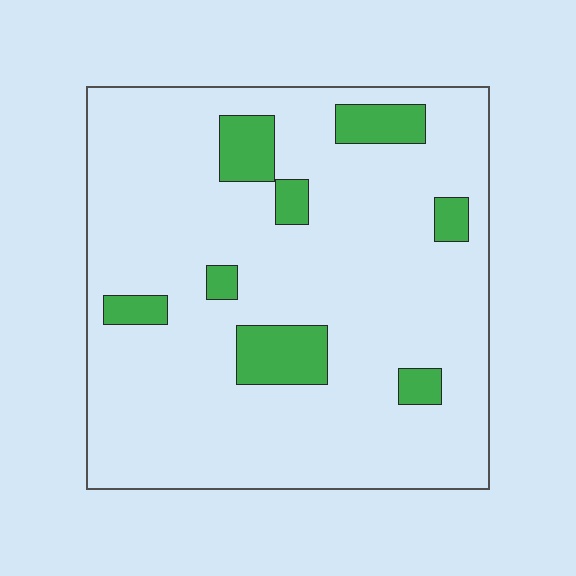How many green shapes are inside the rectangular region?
8.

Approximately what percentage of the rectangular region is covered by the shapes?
Approximately 15%.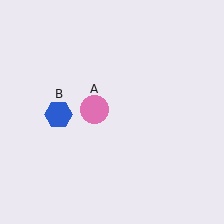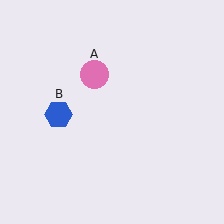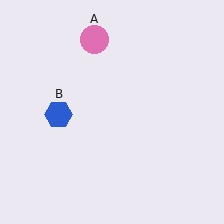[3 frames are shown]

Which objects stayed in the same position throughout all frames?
Blue hexagon (object B) remained stationary.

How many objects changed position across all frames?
1 object changed position: pink circle (object A).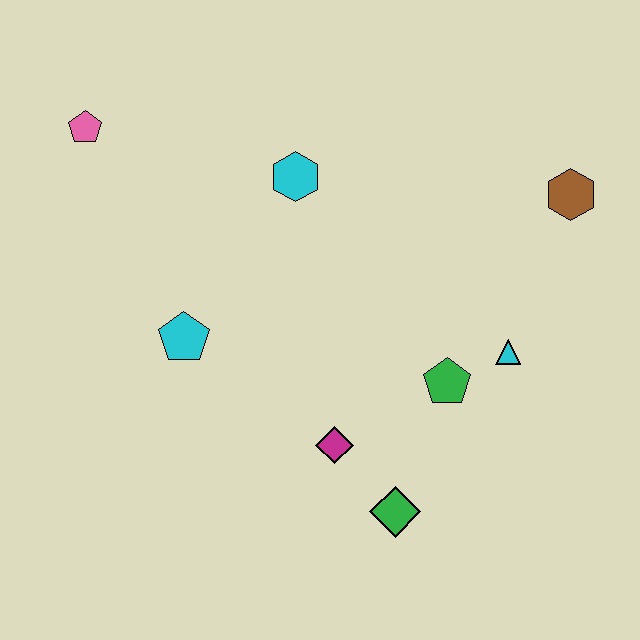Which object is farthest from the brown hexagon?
The pink pentagon is farthest from the brown hexagon.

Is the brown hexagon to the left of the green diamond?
No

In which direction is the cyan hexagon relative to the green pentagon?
The cyan hexagon is above the green pentagon.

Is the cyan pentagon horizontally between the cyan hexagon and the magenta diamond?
No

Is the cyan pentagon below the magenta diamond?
No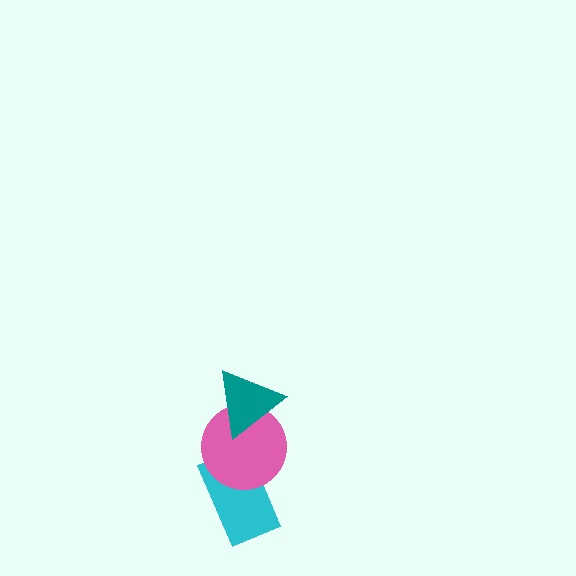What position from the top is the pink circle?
The pink circle is 2nd from the top.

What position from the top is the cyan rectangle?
The cyan rectangle is 3rd from the top.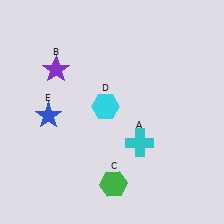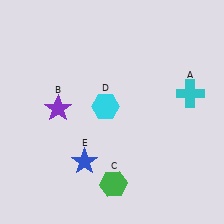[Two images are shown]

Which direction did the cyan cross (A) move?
The cyan cross (A) moved right.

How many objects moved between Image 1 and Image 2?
3 objects moved between the two images.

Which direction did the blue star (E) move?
The blue star (E) moved down.